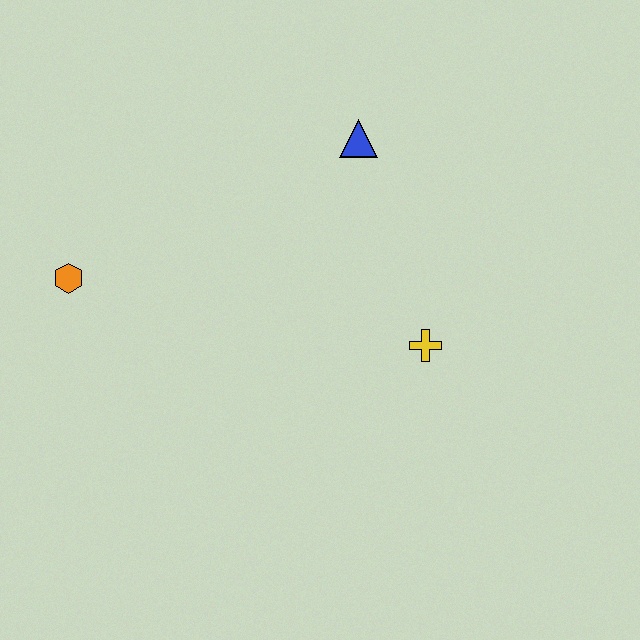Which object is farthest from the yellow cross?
The orange hexagon is farthest from the yellow cross.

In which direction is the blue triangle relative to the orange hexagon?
The blue triangle is to the right of the orange hexagon.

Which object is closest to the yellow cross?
The blue triangle is closest to the yellow cross.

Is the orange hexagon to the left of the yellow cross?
Yes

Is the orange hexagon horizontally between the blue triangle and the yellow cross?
No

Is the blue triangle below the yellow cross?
No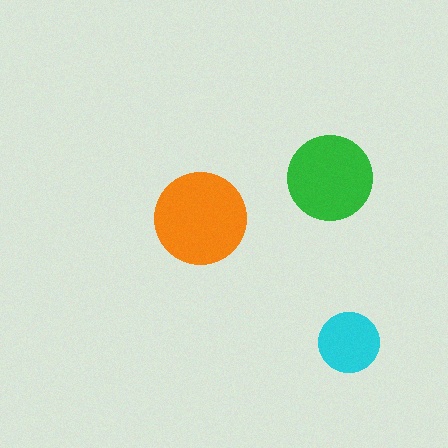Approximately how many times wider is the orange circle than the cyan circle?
About 1.5 times wider.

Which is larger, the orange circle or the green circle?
The orange one.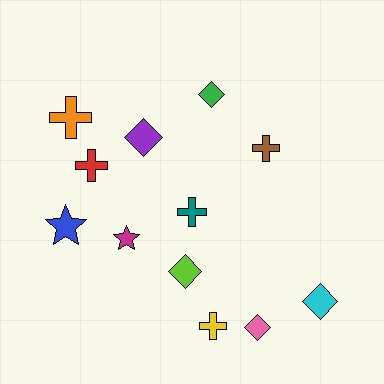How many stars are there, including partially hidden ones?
There are 2 stars.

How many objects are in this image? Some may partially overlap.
There are 12 objects.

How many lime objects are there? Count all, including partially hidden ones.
There is 1 lime object.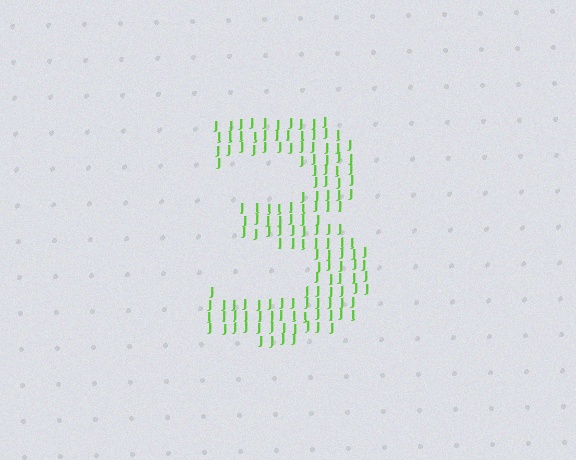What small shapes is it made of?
It is made of small letter J's.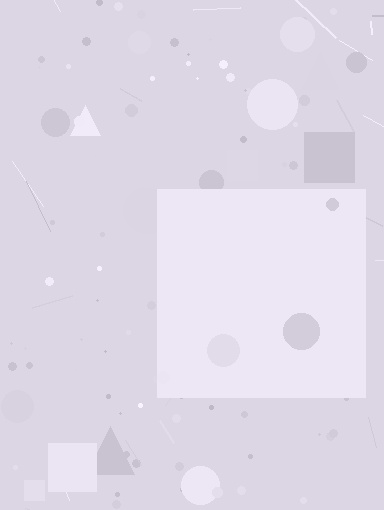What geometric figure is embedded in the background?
A square is embedded in the background.